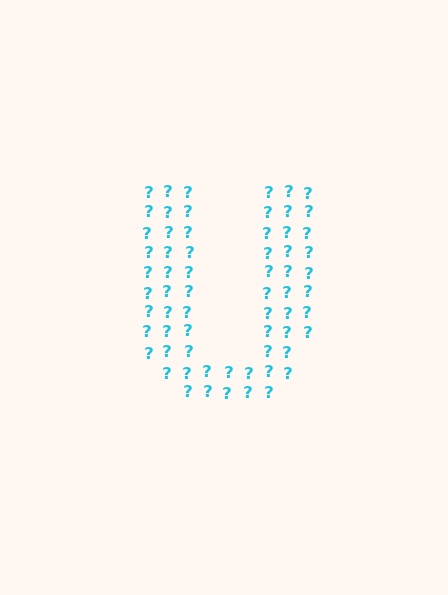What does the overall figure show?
The overall figure shows the letter U.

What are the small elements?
The small elements are question marks.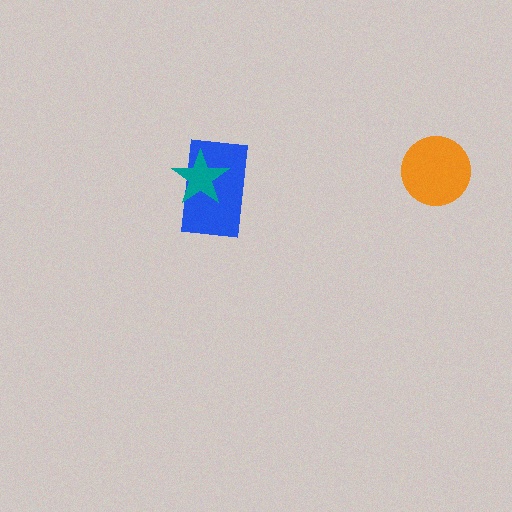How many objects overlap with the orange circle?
0 objects overlap with the orange circle.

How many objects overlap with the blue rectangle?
1 object overlaps with the blue rectangle.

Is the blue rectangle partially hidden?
Yes, it is partially covered by another shape.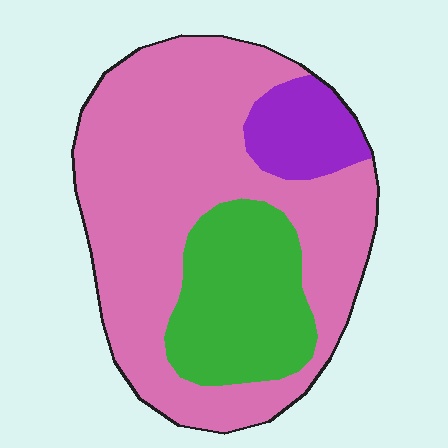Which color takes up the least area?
Purple, at roughly 10%.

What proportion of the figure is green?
Green covers about 25% of the figure.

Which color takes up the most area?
Pink, at roughly 65%.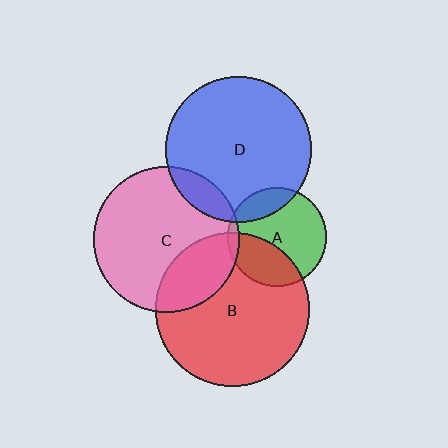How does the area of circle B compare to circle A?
Approximately 2.4 times.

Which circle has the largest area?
Circle B (red).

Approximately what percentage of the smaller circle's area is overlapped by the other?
Approximately 10%.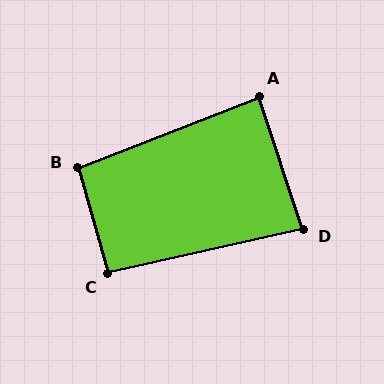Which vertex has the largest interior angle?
B, at approximately 95 degrees.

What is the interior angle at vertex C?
Approximately 93 degrees (approximately right).